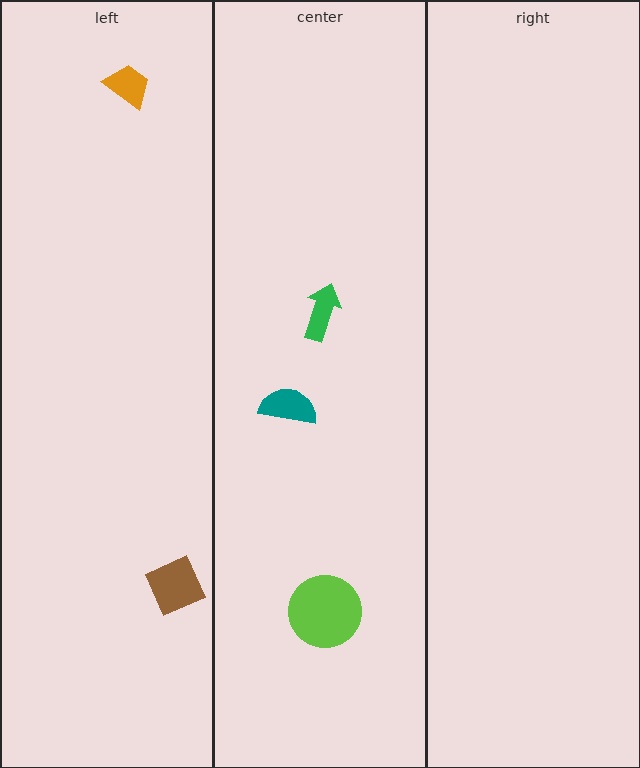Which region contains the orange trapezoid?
The left region.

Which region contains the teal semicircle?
The center region.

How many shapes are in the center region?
3.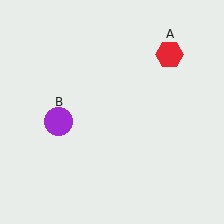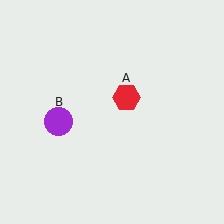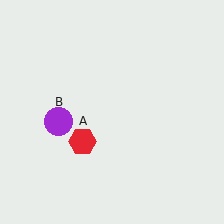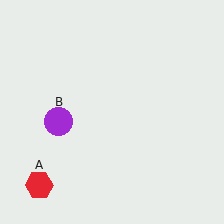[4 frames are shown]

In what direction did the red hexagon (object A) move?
The red hexagon (object A) moved down and to the left.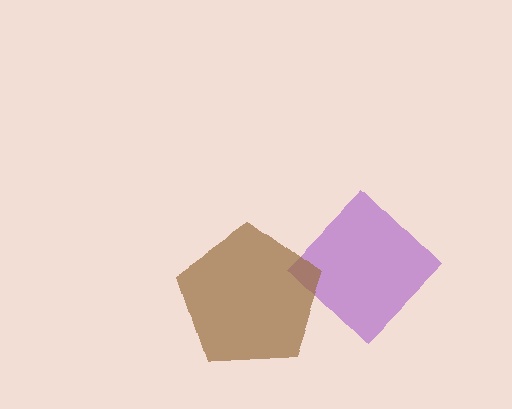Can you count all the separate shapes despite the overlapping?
Yes, there are 2 separate shapes.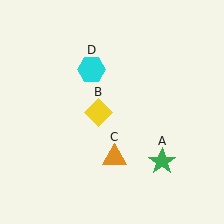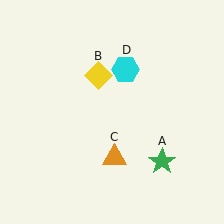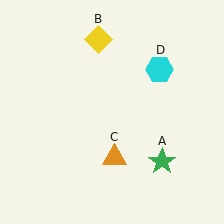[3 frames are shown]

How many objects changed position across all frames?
2 objects changed position: yellow diamond (object B), cyan hexagon (object D).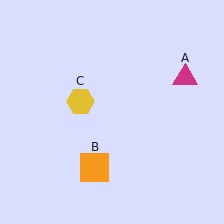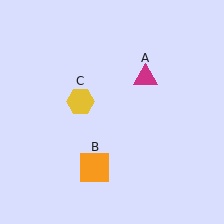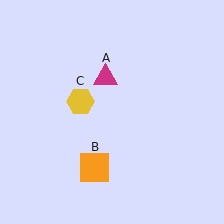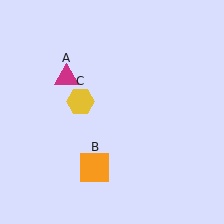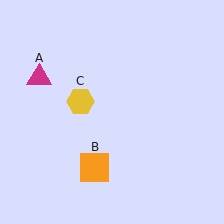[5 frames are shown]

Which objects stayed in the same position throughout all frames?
Orange square (object B) and yellow hexagon (object C) remained stationary.